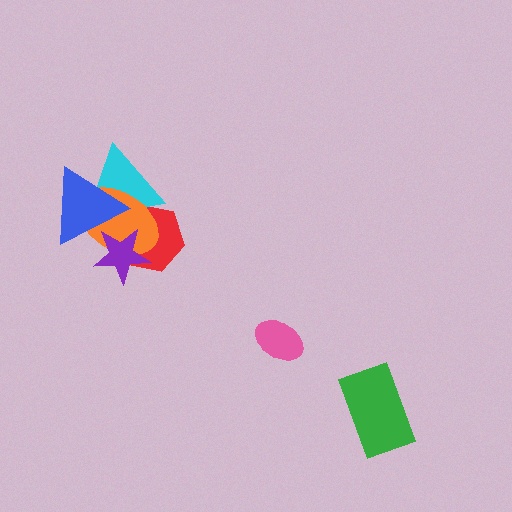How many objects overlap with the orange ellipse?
4 objects overlap with the orange ellipse.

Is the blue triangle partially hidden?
Yes, it is partially covered by another shape.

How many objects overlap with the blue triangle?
4 objects overlap with the blue triangle.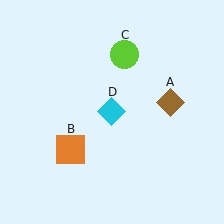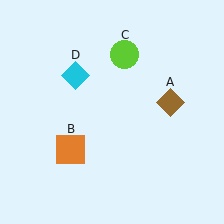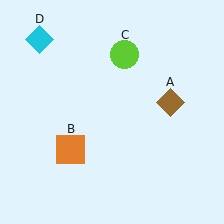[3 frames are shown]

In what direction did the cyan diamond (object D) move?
The cyan diamond (object D) moved up and to the left.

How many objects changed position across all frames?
1 object changed position: cyan diamond (object D).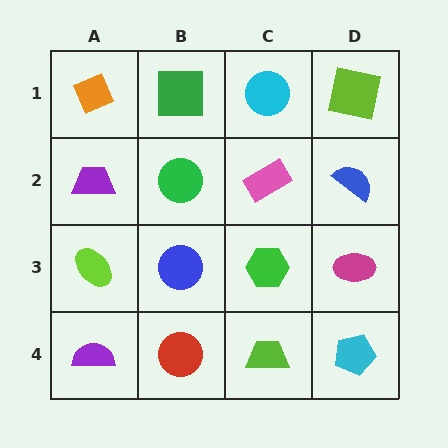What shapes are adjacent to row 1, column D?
A blue semicircle (row 2, column D), a cyan circle (row 1, column C).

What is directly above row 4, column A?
A lime ellipse.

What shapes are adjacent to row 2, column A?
An orange diamond (row 1, column A), a lime ellipse (row 3, column A), a green circle (row 2, column B).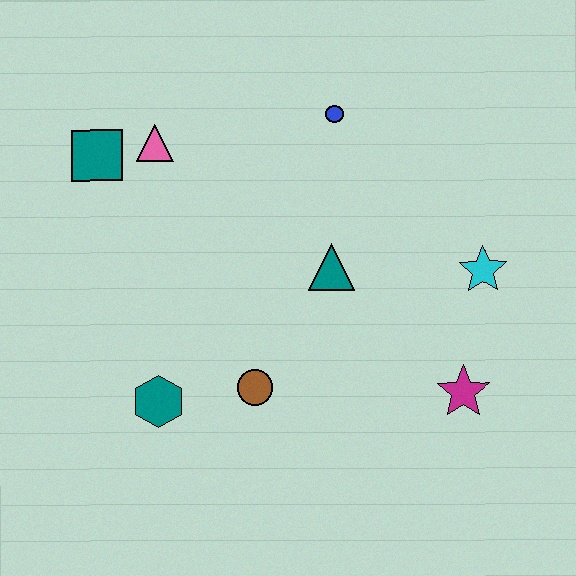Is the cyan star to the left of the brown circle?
No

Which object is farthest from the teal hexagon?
The cyan star is farthest from the teal hexagon.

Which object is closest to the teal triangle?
The brown circle is closest to the teal triangle.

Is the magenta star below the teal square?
Yes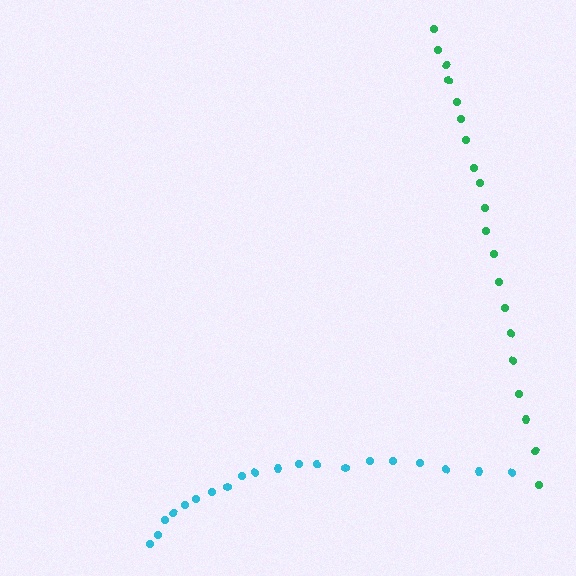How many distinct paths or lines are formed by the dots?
There are 2 distinct paths.